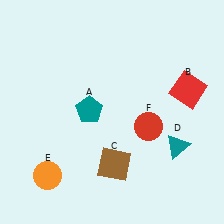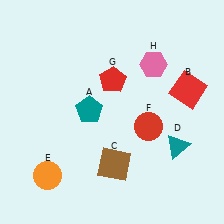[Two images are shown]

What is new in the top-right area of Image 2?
A red pentagon (G) was added in the top-right area of Image 2.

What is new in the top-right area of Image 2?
A pink hexagon (H) was added in the top-right area of Image 2.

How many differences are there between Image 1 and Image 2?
There are 2 differences between the two images.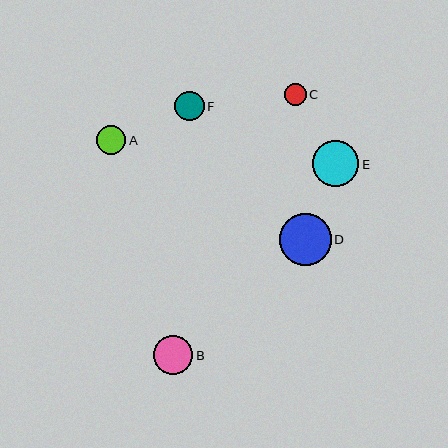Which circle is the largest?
Circle D is the largest with a size of approximately 52 pixels.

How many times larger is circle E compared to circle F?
Circle E is approximately 1.6 times the size of circle F.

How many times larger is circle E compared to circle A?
Circle E is approximately 1.6 times the size of circle A.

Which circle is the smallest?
Circle C is the smallest with a size of approximately 22 pixels.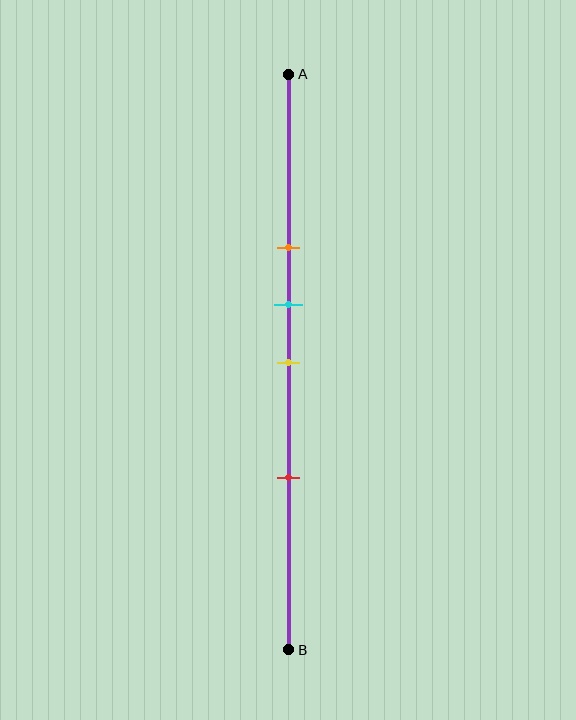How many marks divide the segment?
There are 4 marks dividing the segment.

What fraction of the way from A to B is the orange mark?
The orange mark is approximately 30% (0.3) of the way from A to B.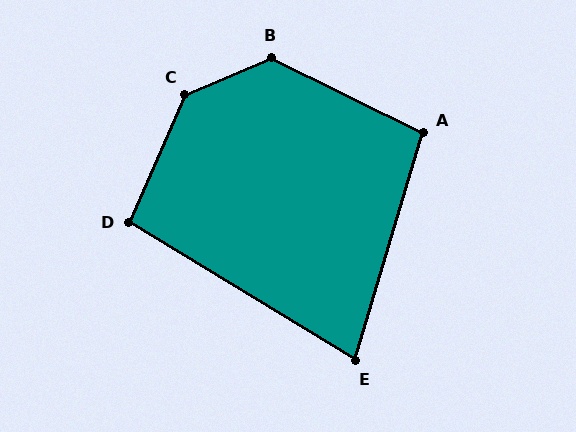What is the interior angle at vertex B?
Approximately 131 degrees (obtuse).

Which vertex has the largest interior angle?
C, at approximately 137 degrees.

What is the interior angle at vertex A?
Approximately 100 degrees (obtuse).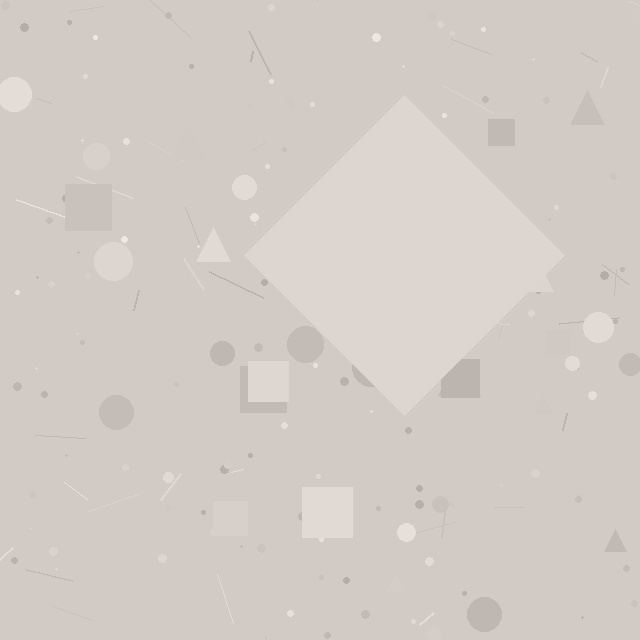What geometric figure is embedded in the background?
A diamond is embedded in the background.